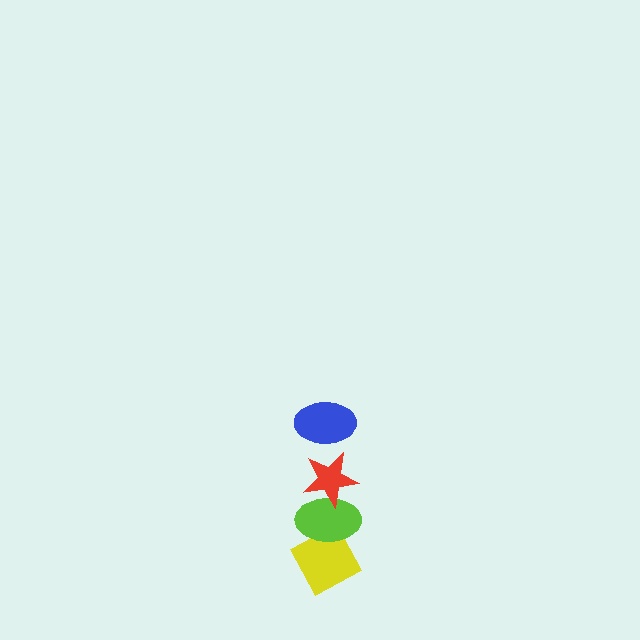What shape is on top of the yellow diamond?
The lime ellipse is on top of the yellow diamond.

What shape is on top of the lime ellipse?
The red star is on top of the lime ellipse.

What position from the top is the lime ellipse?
The lime ellipse is 3rd from the top.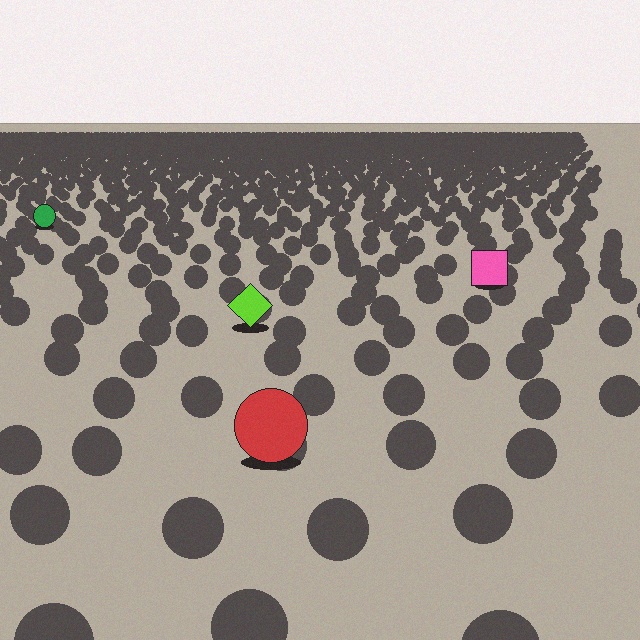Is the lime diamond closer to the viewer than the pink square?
Yes. The lime diamond is closer — you can tell from the texture gradient: the ground texture is coarser near it.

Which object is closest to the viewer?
The red circle is closest. The texture marks near it are larger and more spread out.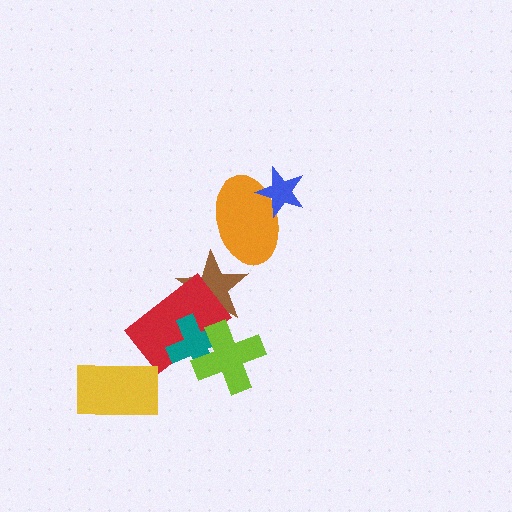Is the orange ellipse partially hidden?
Yes, it is partially covered by another shape.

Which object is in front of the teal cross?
The lime cross is in front of the teal cross.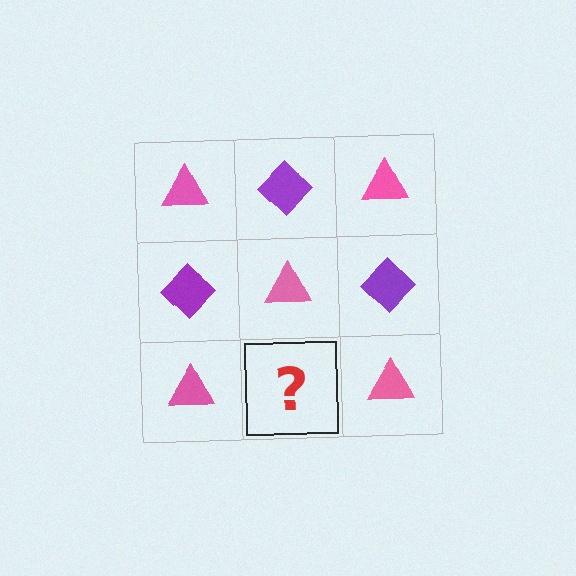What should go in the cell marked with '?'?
The missing cell should contain a purple diamond.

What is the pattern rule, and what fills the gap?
The rule is that it alternates pink triangle and purple diamond in a checkerboard pattern. The gap should be filled with a purple diamond.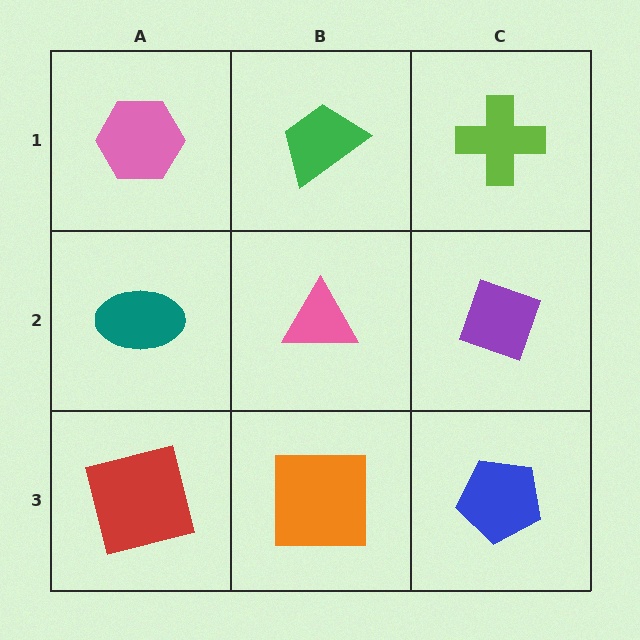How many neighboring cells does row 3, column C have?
2.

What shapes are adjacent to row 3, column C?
A purple diamond (row 2, column C), an orange square (row 3, column B).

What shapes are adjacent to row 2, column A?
A pink hexagon (row 1, column A), a red square (row 3, column A), a pink triangle (row 2, column B).